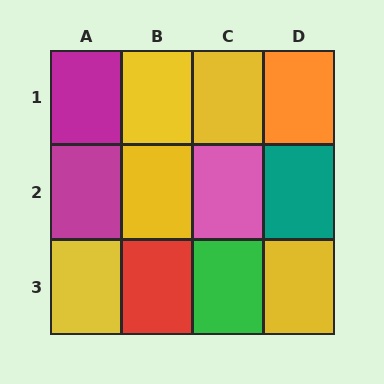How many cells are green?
1 cell is green.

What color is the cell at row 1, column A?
Magenta.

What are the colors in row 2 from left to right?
Magenta, yellow, pink, teal.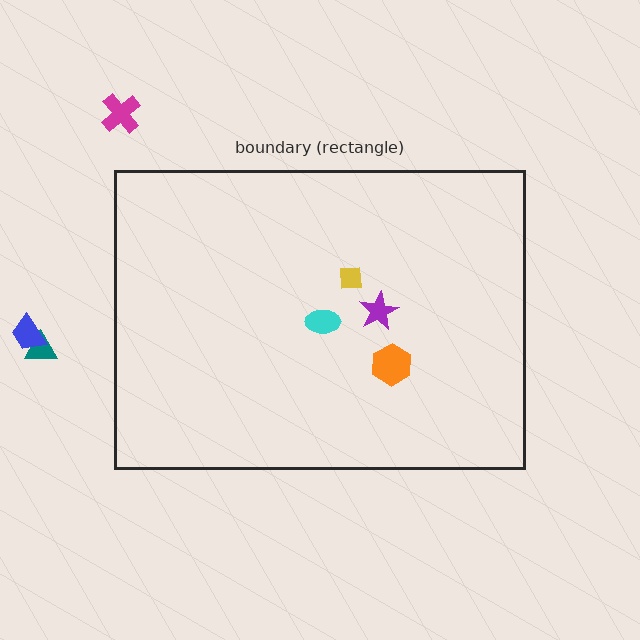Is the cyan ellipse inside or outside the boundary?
Inside.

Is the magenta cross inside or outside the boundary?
Outside.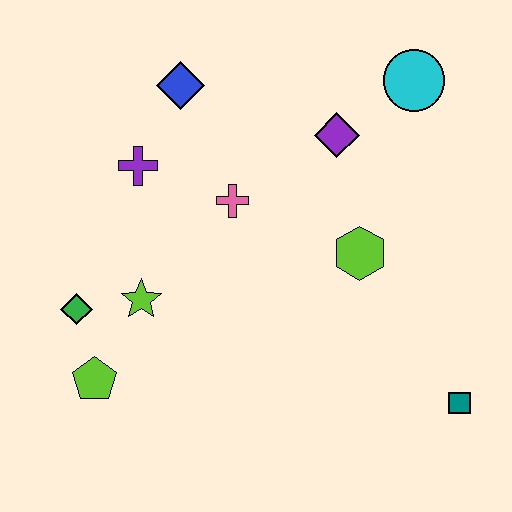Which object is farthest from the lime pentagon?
The cyan circle is farthest from the lime pentagon.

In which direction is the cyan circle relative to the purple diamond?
The cyan circle is to the right of the purple diamond.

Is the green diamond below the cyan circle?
Yes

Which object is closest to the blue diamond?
The purple cross is closest to the blue diamond.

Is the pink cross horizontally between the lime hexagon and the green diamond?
Yes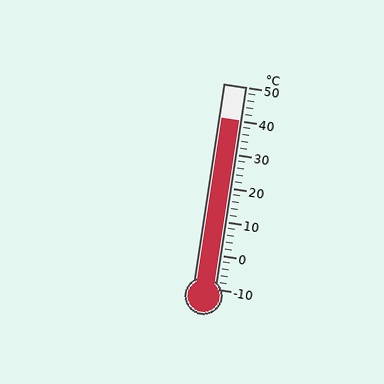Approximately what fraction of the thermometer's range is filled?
The thermometer is filled to approximately 85% of its range.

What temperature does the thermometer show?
The thermometer shows approximately 40°C.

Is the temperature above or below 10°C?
The temperature is above 10°C.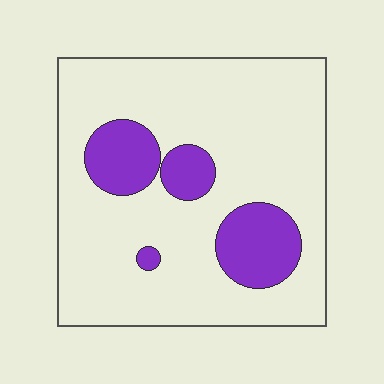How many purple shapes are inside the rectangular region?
4.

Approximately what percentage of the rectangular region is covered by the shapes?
Approximately 20%.